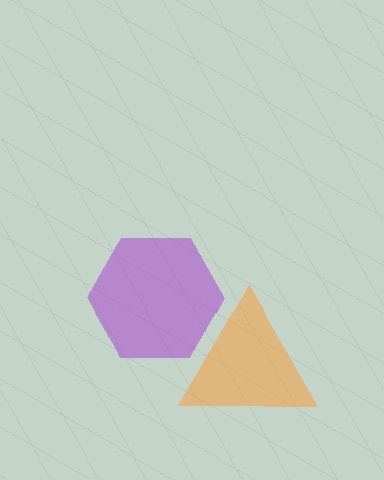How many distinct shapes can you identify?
There are 2 distinct shapes: a purple hexagon, an orange triangle.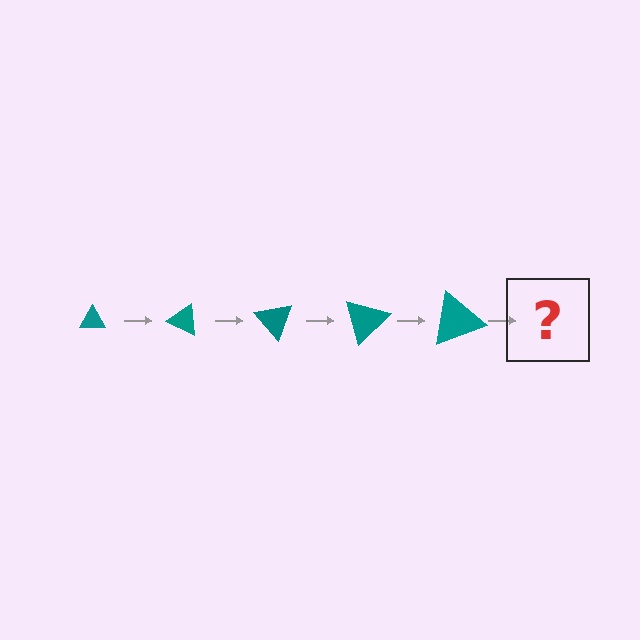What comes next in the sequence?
The next element should be a triangle, larger than the previous one and rotated 125 degrees from the start.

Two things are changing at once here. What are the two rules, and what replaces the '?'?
The two rules are that the triangle grows larger each step and it rotates 25 degrees each step. The '?' should be a triangle, larger than the previous one and rotated 125 degrees from the start.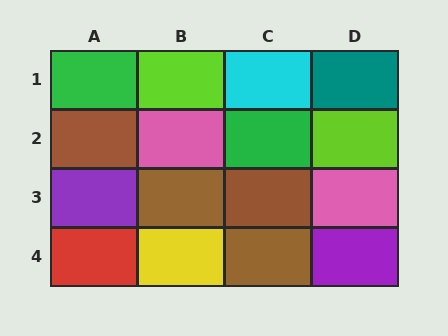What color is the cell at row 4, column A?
Red.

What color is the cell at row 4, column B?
Yellow.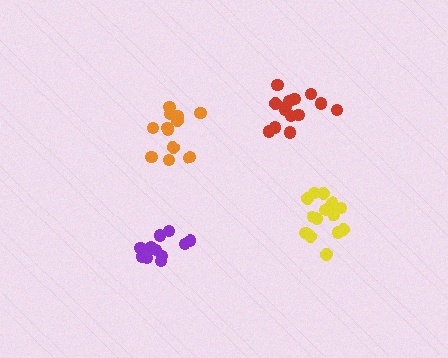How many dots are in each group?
Group 1: 14 dots, Group 2: 11 dots, Group 3: 12 dots, Group 4: 15 dots (52 total).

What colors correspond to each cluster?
The clusters are colored: red, purple, orange, yellow.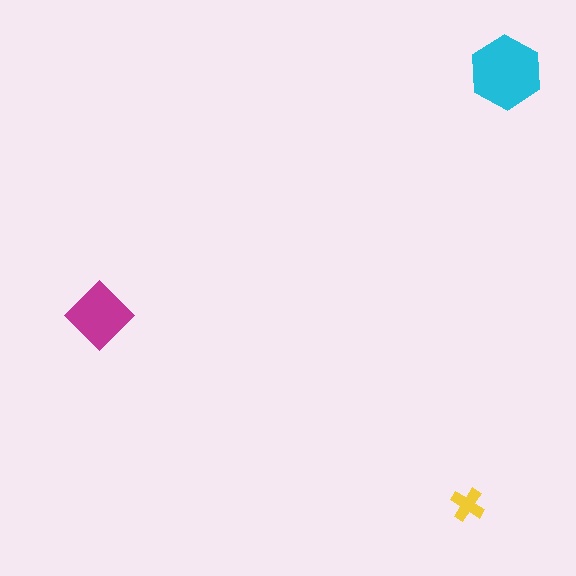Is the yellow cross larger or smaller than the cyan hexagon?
Smaller.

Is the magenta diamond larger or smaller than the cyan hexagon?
Smaller.